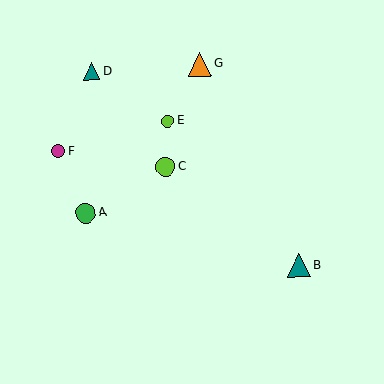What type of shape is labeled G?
Shape G is an orange triangle.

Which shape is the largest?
The orange triangle (labeled G) is the largest.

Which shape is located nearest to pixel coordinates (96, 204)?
The green circle (labeled A) at (85, 213) is nearest to that location.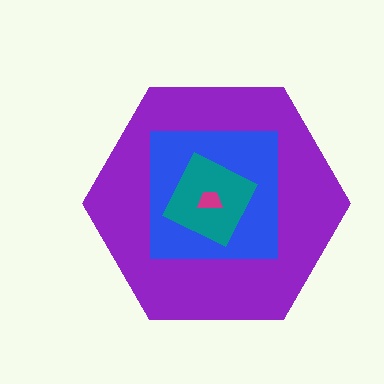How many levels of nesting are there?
4.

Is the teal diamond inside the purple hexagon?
Yes.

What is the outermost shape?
The purple hexagon.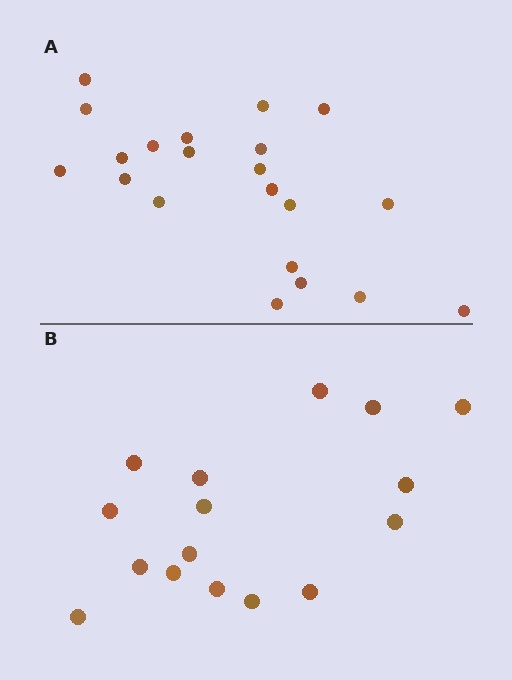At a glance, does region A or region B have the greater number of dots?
Region A (the top region) has more dots.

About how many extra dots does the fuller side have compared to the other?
Region A has about 5 more dots than region B.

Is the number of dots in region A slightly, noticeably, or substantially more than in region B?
Region A has noticeably more, but not dramatically so. The ratio is roughly 1.3 to 1.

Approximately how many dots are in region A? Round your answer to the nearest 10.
About 20 dots. (The exact count is 21, which rounds to 20.)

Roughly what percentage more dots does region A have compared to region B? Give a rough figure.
About 30% more.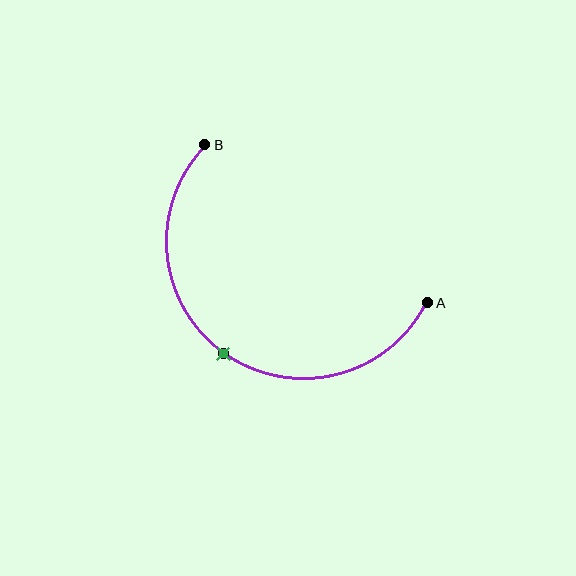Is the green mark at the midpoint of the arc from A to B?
Yes. The green mark lies on the arc at equal arc-length from both A and B — it is the arc midpoint.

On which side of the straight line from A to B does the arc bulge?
The arc bulges below and to the left of the straight line connecting A and B.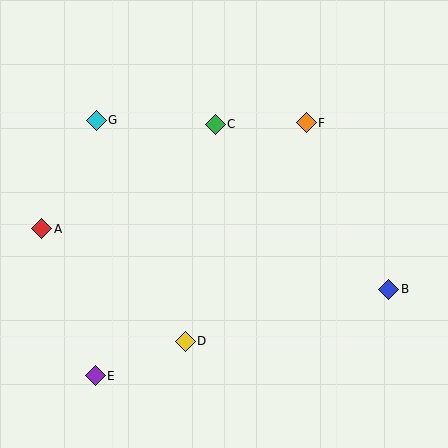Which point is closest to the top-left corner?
Point G is closest to the top-left corner.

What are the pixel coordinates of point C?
Point C is at (215, 124).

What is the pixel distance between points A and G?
The distance between A and G is 121 pixels.